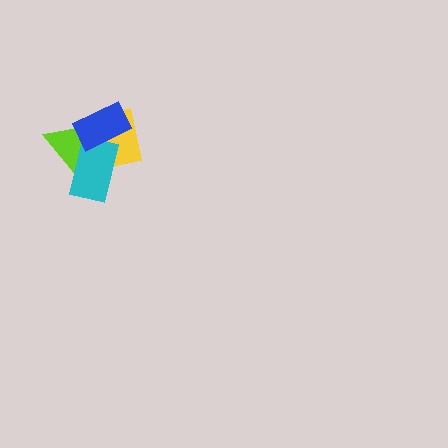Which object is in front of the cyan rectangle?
The blue rectangle is in front of the cyan rectangle.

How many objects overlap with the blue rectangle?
3 objects overlap with the blue rectangle.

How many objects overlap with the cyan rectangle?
3 objects overlap with the cyan rectangle.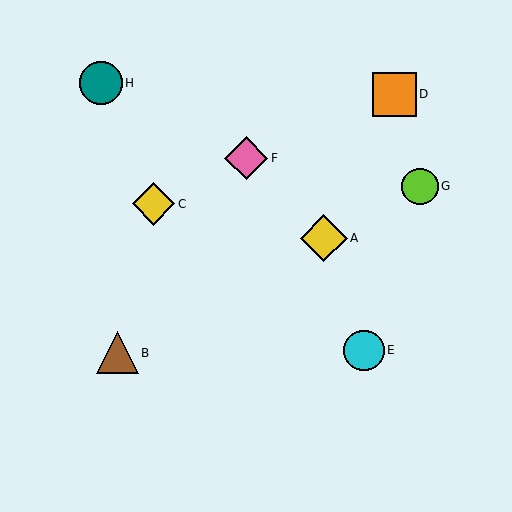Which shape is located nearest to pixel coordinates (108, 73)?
The teal circle (labeled H) at (101, 83) is nearest to that location.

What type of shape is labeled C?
Shape C is a yellow diamond.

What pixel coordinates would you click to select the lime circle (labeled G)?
Click at (420, 186) to select the lime circle G.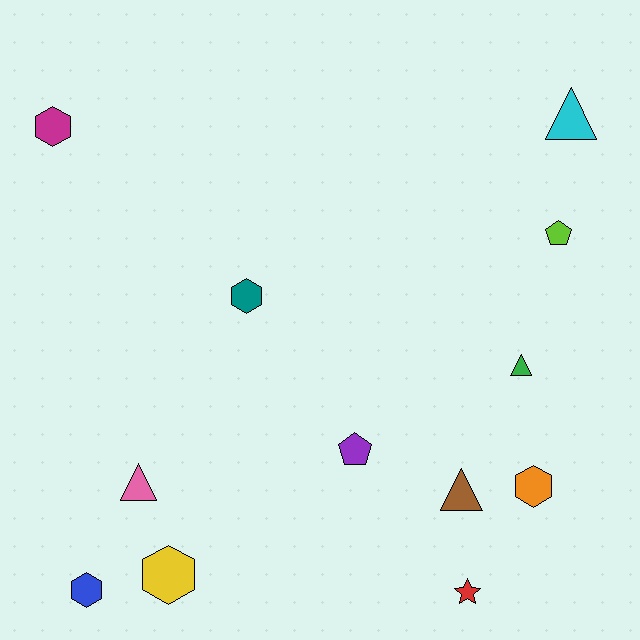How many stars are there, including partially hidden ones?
There is 1 star.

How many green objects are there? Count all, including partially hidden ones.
There is 1 green object.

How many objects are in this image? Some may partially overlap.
There are 12 objects.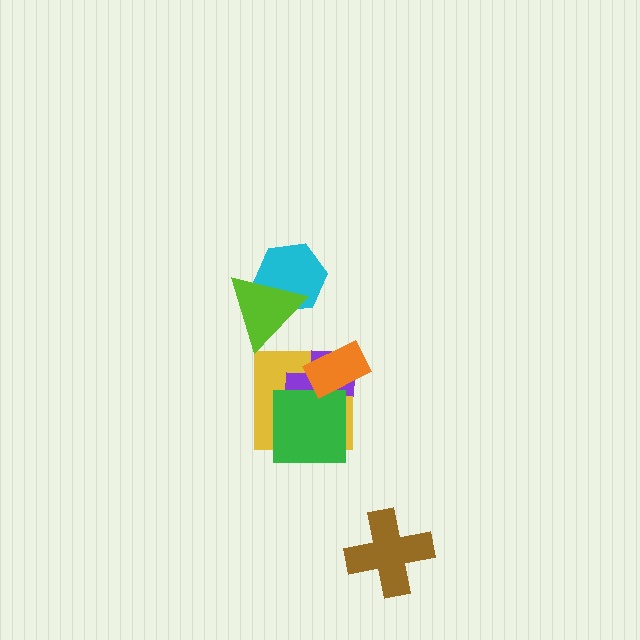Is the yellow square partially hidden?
Yes, it is partially covered by another shape.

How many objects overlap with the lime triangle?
1 object overlaps with the lime triangle.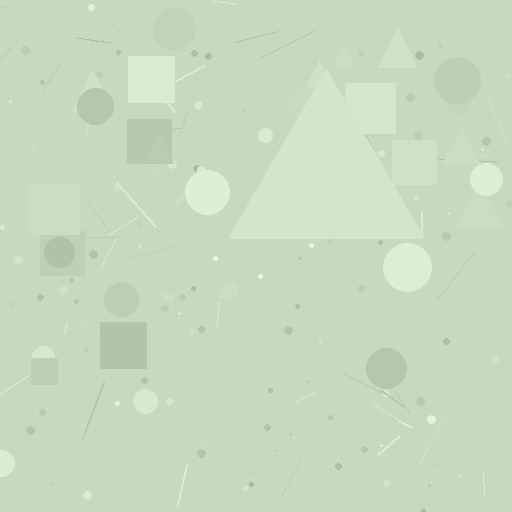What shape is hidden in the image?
A triangle is hidden in the image.